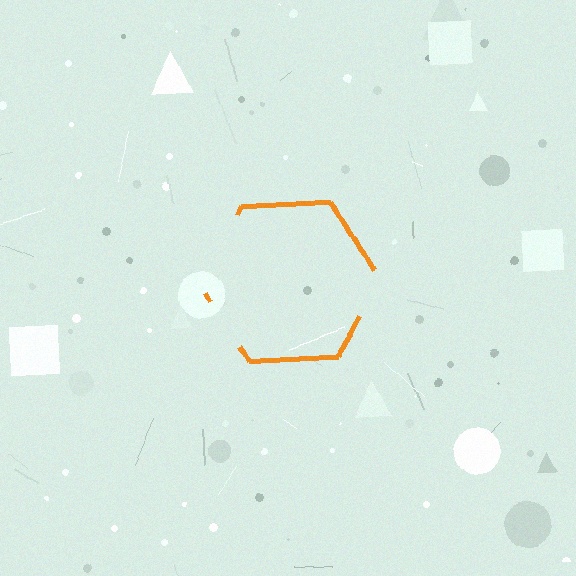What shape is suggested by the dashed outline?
The dashed outline suggests a hexagon.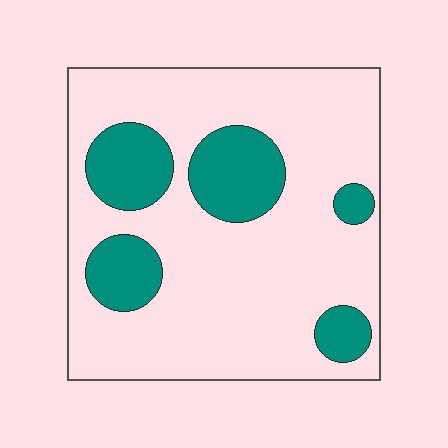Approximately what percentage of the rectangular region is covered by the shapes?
Approximately 25%.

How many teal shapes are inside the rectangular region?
5.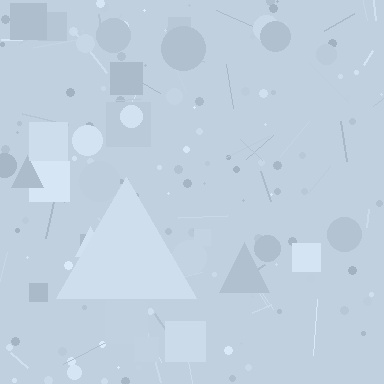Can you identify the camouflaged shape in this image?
The camouflaged shape is a triangle.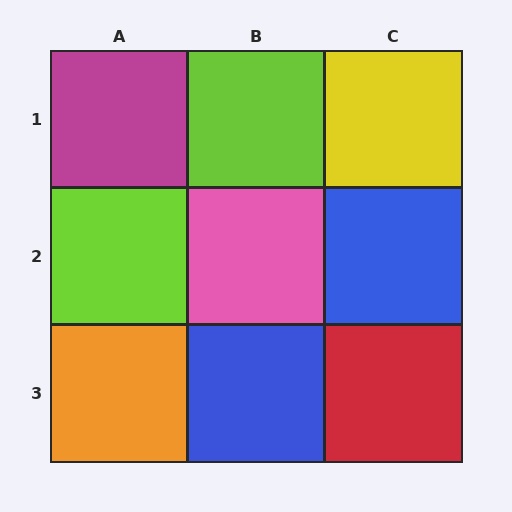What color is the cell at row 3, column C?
Red.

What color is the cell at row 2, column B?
Pink.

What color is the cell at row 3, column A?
Orange.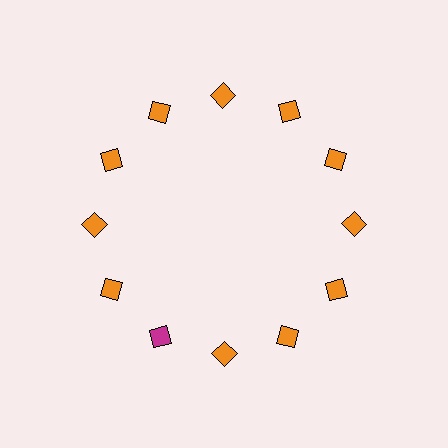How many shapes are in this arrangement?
There are 12 shapes arranged in a ring pattern.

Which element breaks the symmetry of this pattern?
The magenta diamond at roughly the 7 o'clock position breaks the symmetry. All other shapes are orange diamonds.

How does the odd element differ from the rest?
It has a different color: magenta instead of orange.